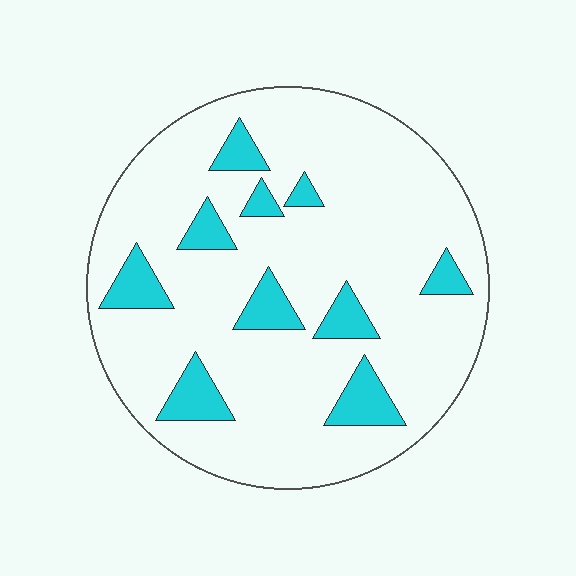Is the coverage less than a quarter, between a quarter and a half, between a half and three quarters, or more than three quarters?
Less than a quarter.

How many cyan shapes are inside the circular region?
10.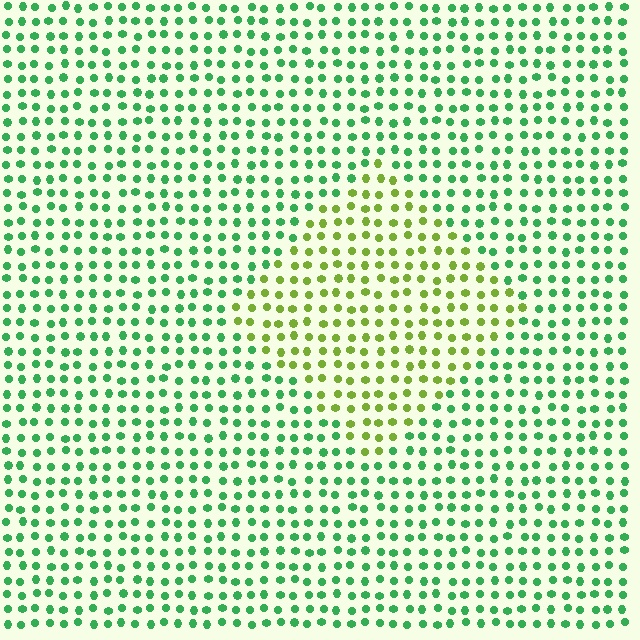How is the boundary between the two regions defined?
The boundary is defined purely by a slight shift in hue (about 49 degrees). Spacing, size, and orientation are identical on both sides.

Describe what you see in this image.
The image is filled with small green elements in a uniform arrangement. A diamond-shaped region is visible where the elements are tinted to a slightly different hue, forming a subtle color boundary.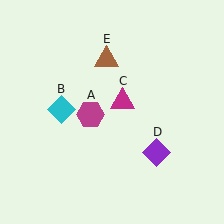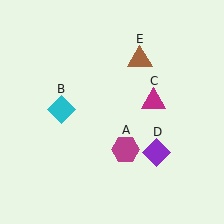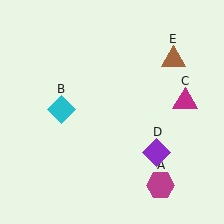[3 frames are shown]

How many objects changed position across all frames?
3 objects changed position: magenta hexagon (object A), magenta triangle (object C), brown triangle (object E).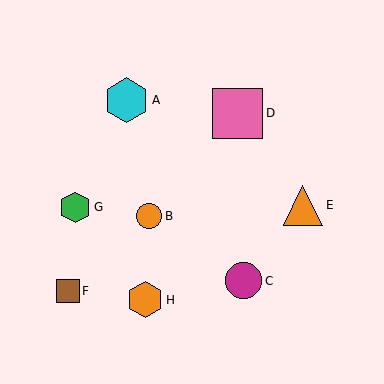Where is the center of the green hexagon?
The center of the green hexagon is at (75, 207).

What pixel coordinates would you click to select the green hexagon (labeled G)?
Click at (75, 207) to select the green hexagon G.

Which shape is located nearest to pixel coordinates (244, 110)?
The pink square (labeled D) at (238, 113) is nearest to that location.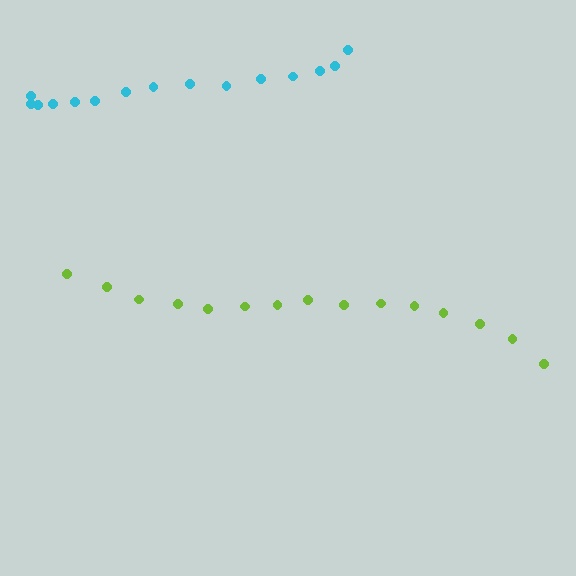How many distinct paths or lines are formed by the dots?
There are 2 distinct paths.